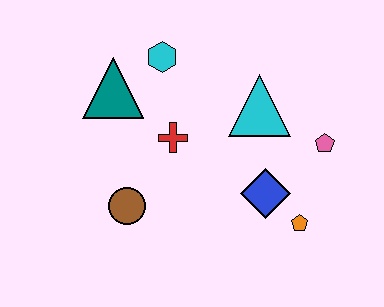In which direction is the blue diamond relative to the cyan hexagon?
The blue diamond is below the cyan hexagon.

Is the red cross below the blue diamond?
No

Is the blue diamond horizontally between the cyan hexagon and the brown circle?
No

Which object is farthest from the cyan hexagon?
The orange pentagon is farthest from the cyan hexagon.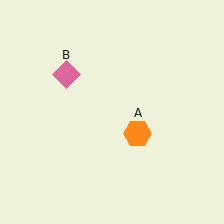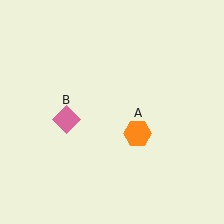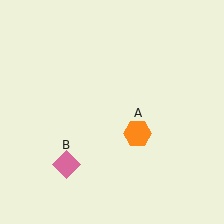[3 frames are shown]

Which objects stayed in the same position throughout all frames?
Orange hexagon (object A) remained stationary.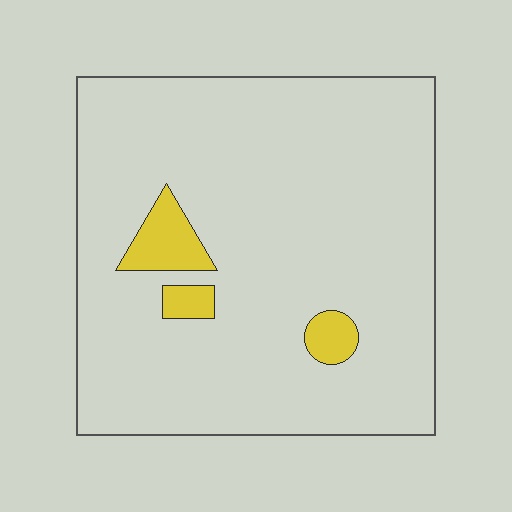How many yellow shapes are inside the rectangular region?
3.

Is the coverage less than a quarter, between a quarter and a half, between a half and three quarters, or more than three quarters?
Less than a quarter.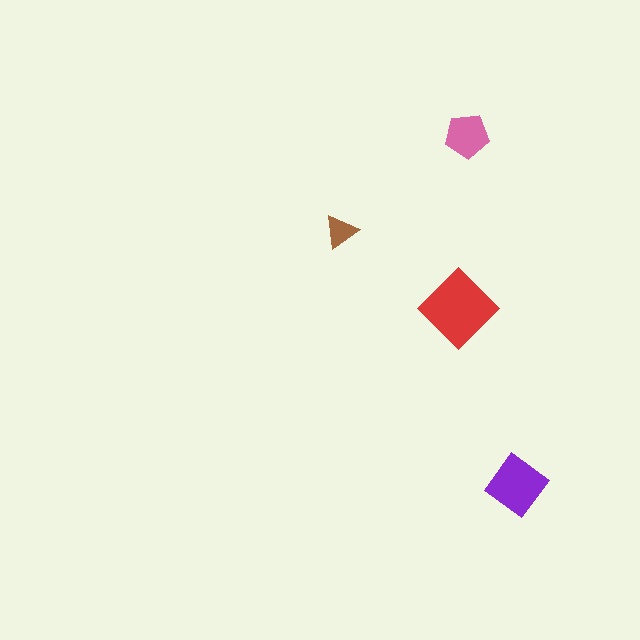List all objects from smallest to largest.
The brown triangle, the pink pentagon, the purple diamond, the red diamond.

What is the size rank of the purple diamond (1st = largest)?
2nd.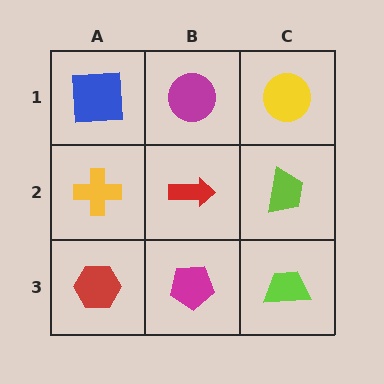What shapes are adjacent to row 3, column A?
A yellow cross (row 2, column A), a magenta pentagon (row 3, column B).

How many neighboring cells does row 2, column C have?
3.